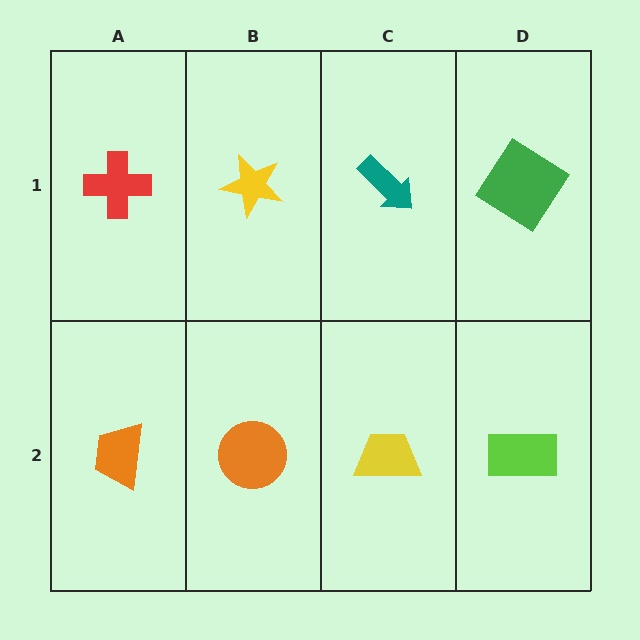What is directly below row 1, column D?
A lime rectangle.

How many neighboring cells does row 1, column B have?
3.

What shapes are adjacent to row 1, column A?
An orange trapezoid (row 2, column A), a yellow star (row 1, column B).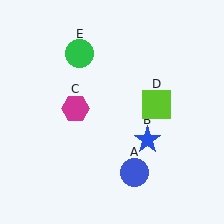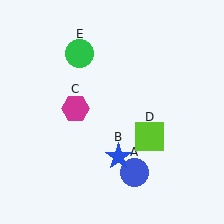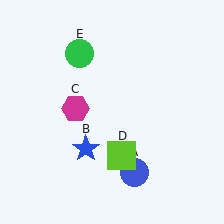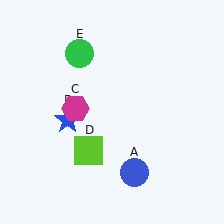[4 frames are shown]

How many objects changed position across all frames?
2 objects changed position: blue star (object B), lime square (object D).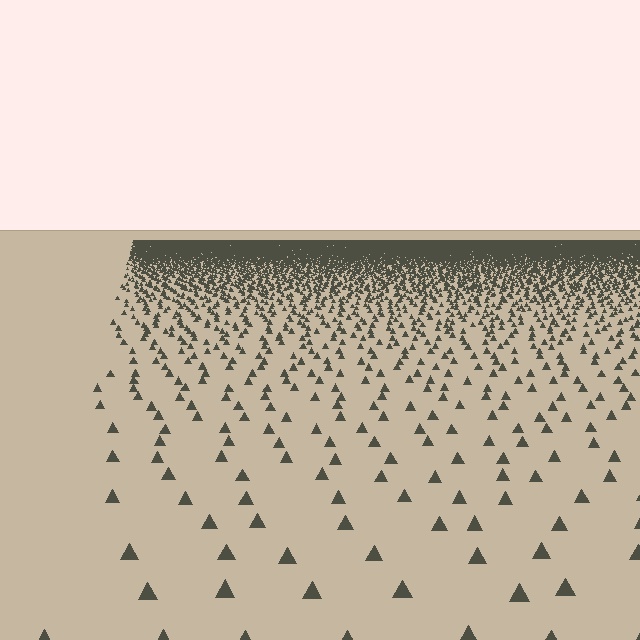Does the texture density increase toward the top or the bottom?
Density increases toward the top.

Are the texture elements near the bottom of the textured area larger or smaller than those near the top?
Larger. Near the bottom, elements are closer to the viewer and appear at a bigger on-screen size.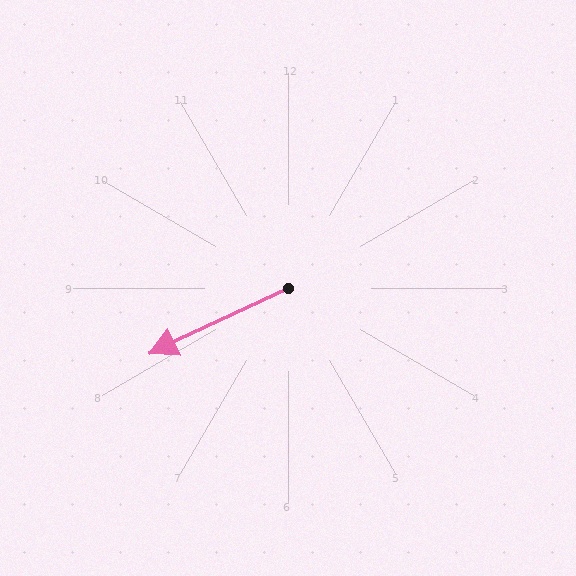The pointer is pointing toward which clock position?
Roughly 8 o'clock.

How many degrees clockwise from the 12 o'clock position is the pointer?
Approximately 245 degrees.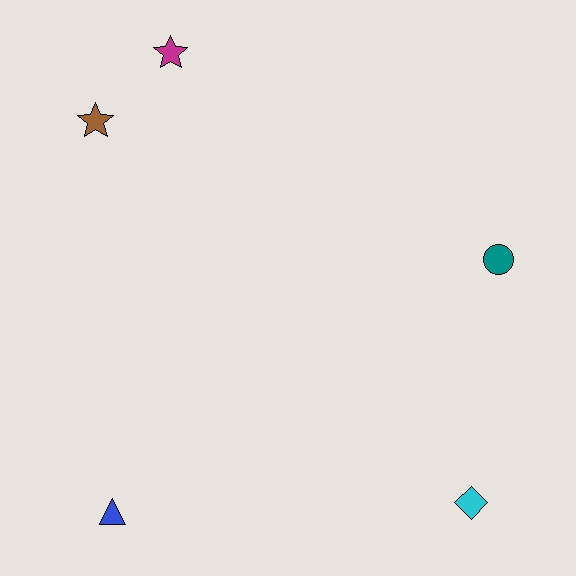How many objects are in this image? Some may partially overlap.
There are 5 objects.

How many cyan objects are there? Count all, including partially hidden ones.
There is 1 cyan object.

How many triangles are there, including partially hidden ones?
There is 1 triangle.